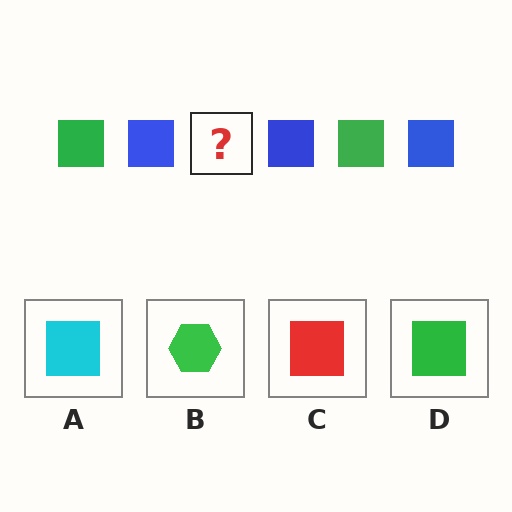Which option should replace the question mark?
Option D.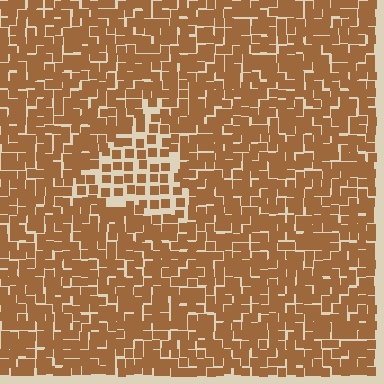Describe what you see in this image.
The image contains small brown elements arranged at two different densities. A triangle-shaped region is visible where the elements are less densely packed than the surrounding area.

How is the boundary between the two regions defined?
The boundary is defined by a change in element density (approximately 1.9x ratio). All elements are the same color, size, and shape.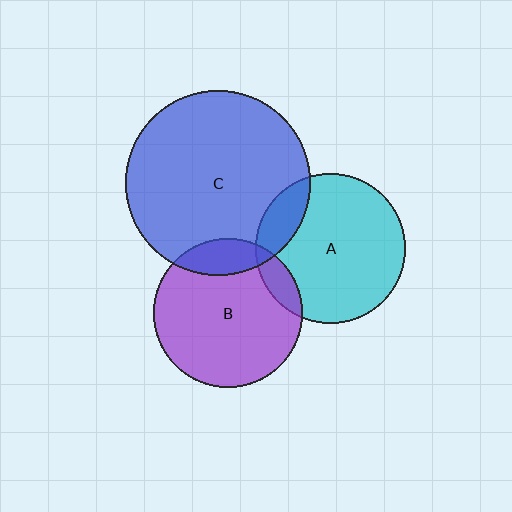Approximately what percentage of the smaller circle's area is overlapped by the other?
Approximately 15%.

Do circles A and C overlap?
Yes.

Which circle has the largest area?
Circle C (blue).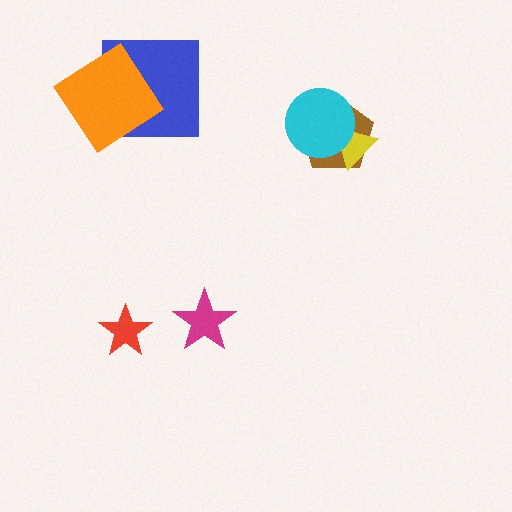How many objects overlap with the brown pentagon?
2 objects overlap with the brown pentagon.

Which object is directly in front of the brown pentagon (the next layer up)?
The yellow triangle is directly in front of the brown pentagon.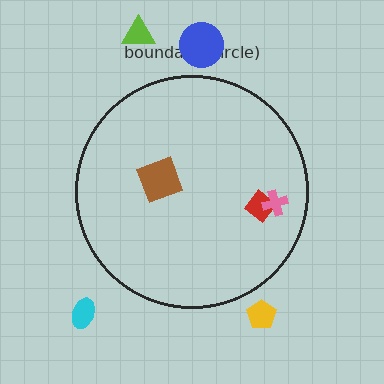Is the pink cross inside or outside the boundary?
Inside.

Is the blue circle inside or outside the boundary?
Outside.